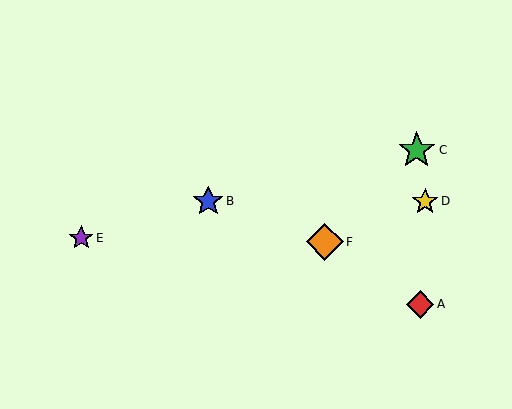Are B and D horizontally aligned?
Yes, both are at y≈201.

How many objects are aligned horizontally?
2 objects (B, D) are aligned horizontally.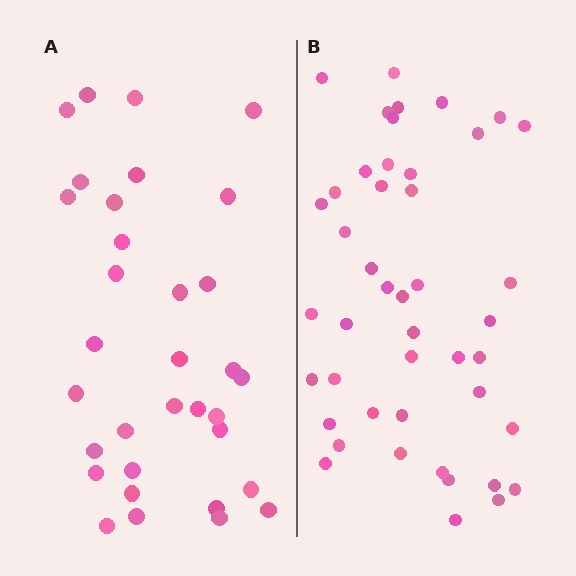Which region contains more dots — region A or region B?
Region B (the right region) has more dots.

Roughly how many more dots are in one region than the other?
Region B has roughly 12 or so more dots than region A.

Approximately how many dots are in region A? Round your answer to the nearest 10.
About 30 dots. (The exact count is 33, which rounds to 30.)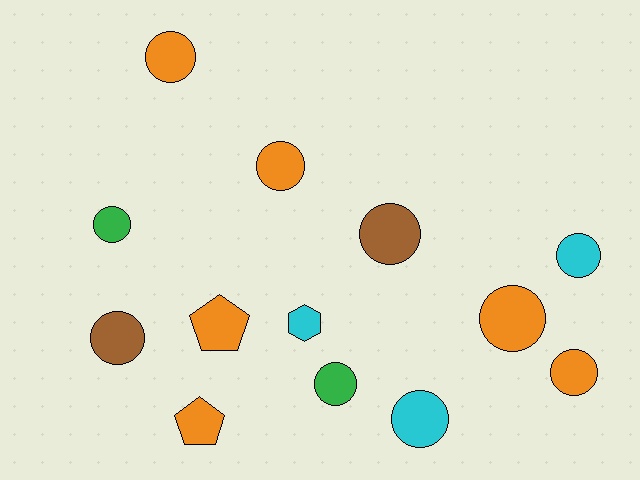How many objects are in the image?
There are 13 objects.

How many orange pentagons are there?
There are 2 orange pentagons.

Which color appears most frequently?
Orange, with 6 objects.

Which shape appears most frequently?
Circle, with 10 objects.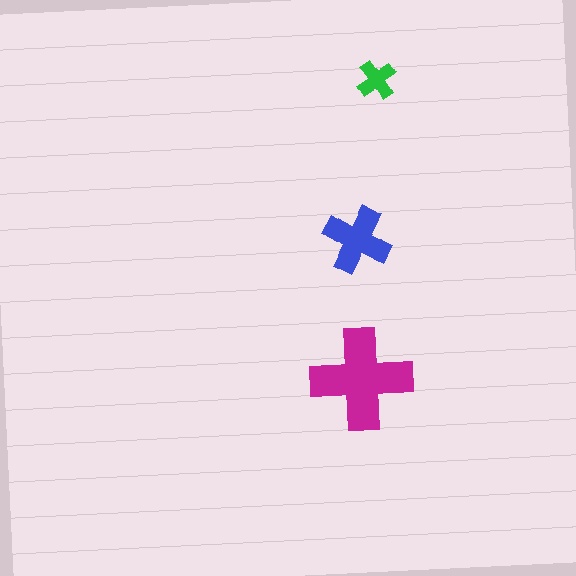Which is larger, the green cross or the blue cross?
The blue one.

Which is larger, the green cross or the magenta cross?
The magenta one.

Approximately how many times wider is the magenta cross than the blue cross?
About 1.5 times wider.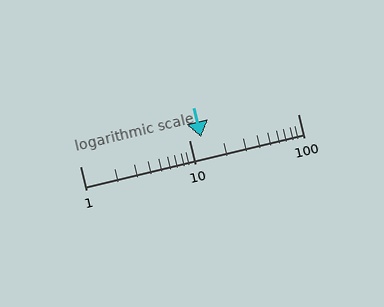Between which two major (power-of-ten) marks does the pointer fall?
The pointer is between 10 and 100.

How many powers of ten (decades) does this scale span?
The scale spans 2 decades, from 1 to 100.